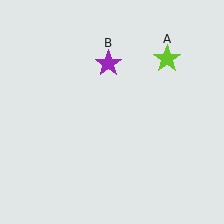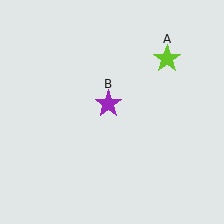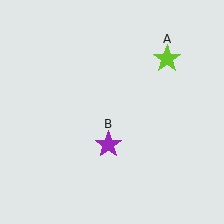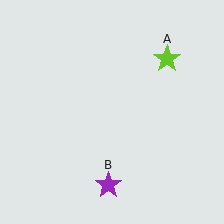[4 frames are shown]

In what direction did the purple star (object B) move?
The purple star (object B) moved down.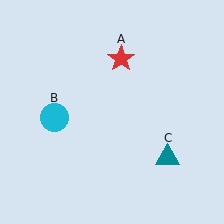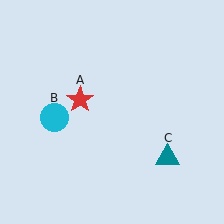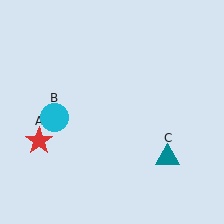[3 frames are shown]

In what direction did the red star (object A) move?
The red star (object A) moved down and to the left.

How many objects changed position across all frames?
1 object changed position: red star (object A).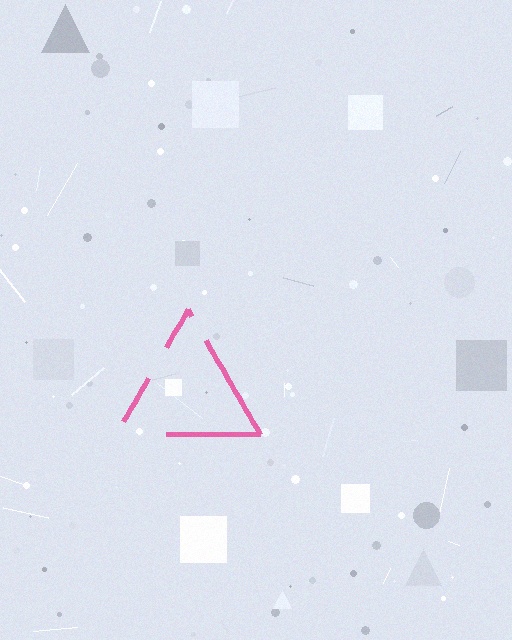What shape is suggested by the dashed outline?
The dashed outline suggests a triangle.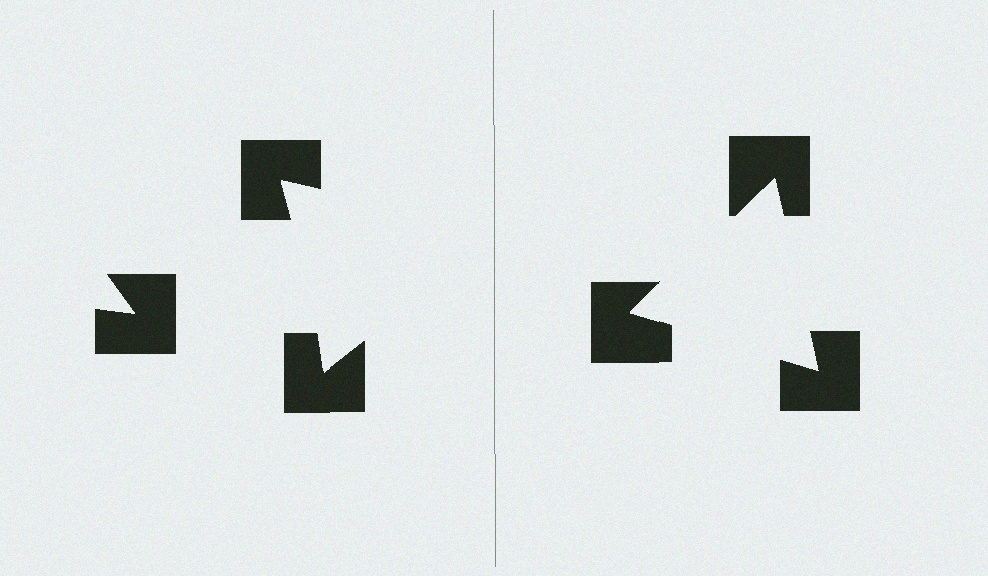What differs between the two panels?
The notched squares are positioned identically on both sides; only the wedge orientations differ. On the right they align to a triangle; on the left they are misaligned.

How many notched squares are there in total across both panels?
6 — 3 on each side.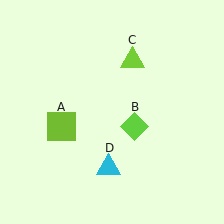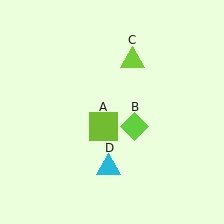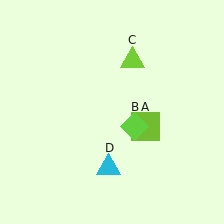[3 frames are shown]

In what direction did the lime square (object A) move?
The lime square (object A) moved right.